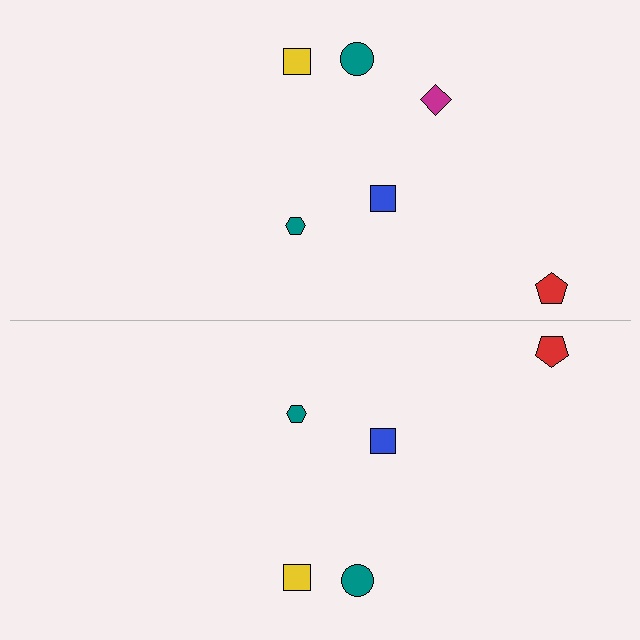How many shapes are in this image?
There are 11 shapes in this image.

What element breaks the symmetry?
A magenta diamond is missing from the bottom side.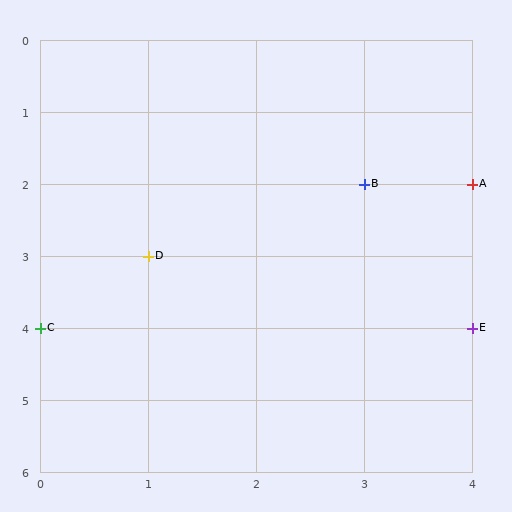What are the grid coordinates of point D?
Point D is at grid coordinates (1, 3).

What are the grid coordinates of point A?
Point A is at grid coordinates (4, 2).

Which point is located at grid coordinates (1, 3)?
Point D is at (1, 3).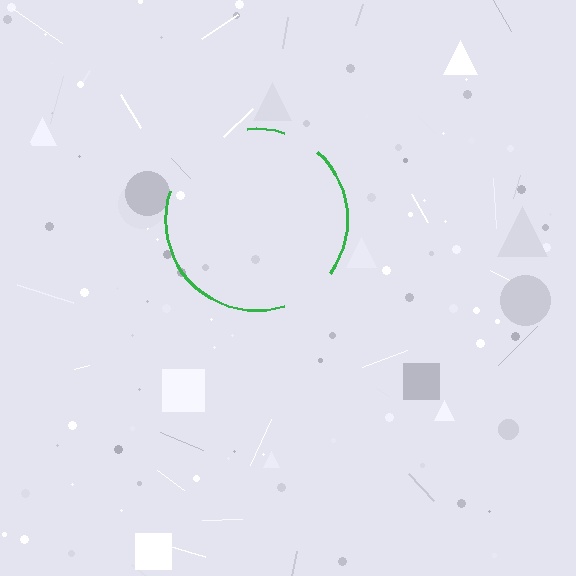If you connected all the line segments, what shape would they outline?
They would outline a circle.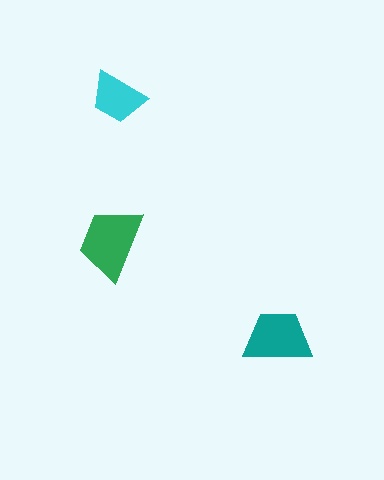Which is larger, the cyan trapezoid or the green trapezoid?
The green one.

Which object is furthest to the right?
The teal trapezoid is rightmost.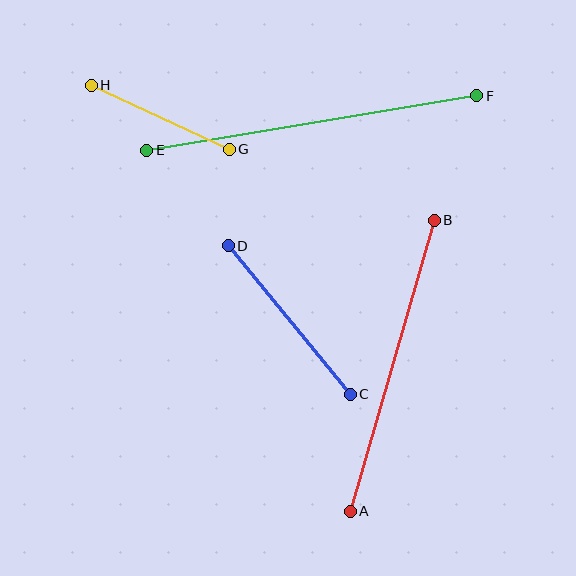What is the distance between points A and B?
The distance is approximately 303 pixels.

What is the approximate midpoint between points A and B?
The midpoint is at approximately (392, 366) pixels.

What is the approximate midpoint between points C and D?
The midpoint is at approximately (289, 320) pixels.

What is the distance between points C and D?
The distance is approximately 192 pixels.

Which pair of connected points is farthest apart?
Points E and F are farthest apart.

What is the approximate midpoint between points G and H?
The midpoint is at approximately (160, 117) pixels.